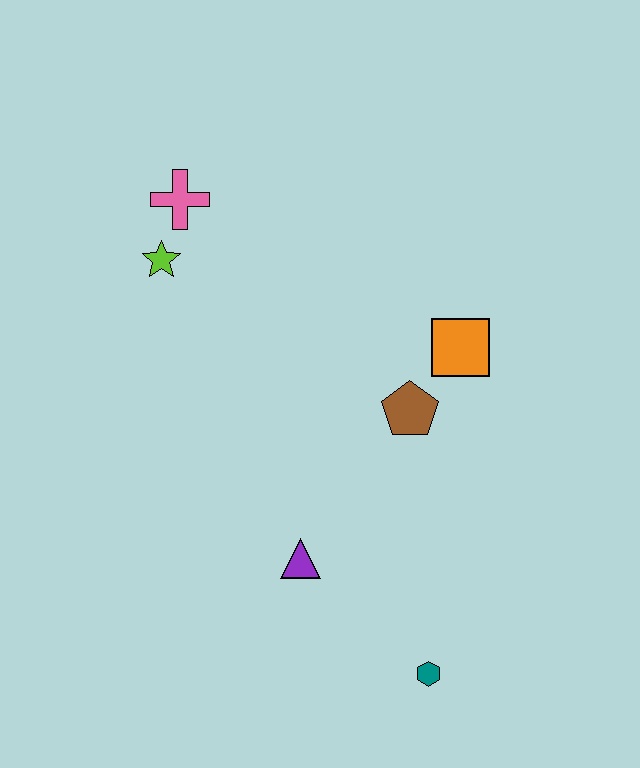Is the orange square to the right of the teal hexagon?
Yes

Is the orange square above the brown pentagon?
Yes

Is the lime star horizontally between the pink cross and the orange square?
No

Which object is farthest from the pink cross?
The teal hexagon is farthest from the pink cross.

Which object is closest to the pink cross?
The lime star is closest to the pink cross.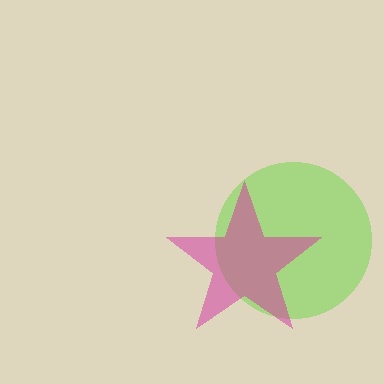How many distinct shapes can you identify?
There are 2 distinct shapes: a lime circle, a magenta star.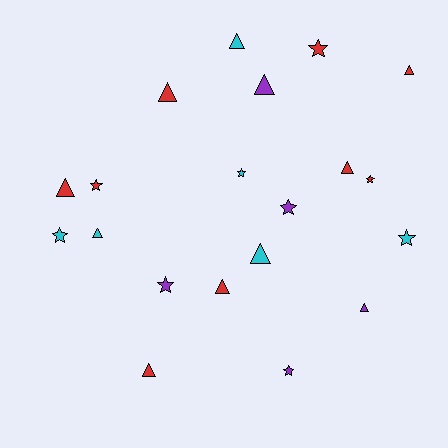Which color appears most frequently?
Red, with 9 objects.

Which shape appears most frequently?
Triangle, with 11 objects.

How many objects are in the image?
There are 20 objects.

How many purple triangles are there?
There are 2 purple triangles.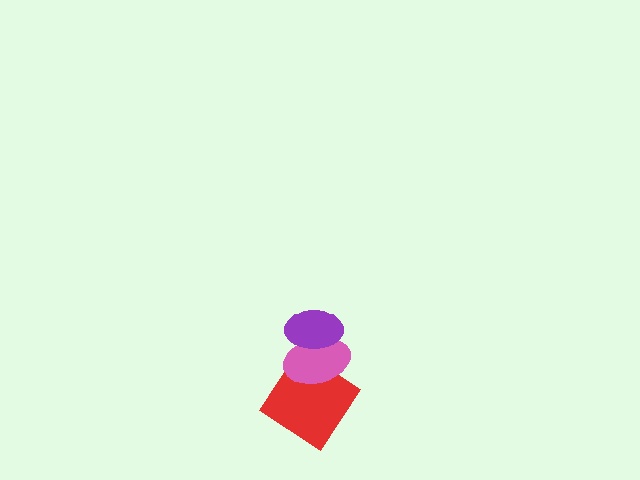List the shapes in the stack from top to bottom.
From top to bottom: the purple ellipse, the pink ellipse, the red diamond.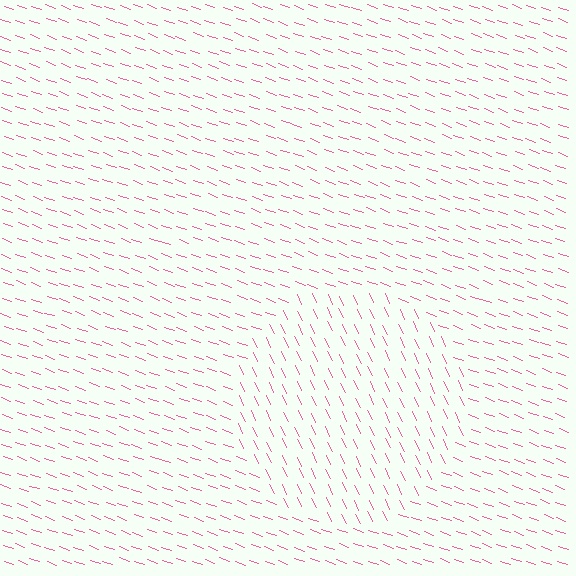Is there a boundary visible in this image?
Yes, there is a texture boundary formed by a change in line orientation.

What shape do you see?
I see a circle.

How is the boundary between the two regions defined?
The boundary is defined purely by a change in line orientation (approximately 45 degrees difference). All lines are the same color and thickness.